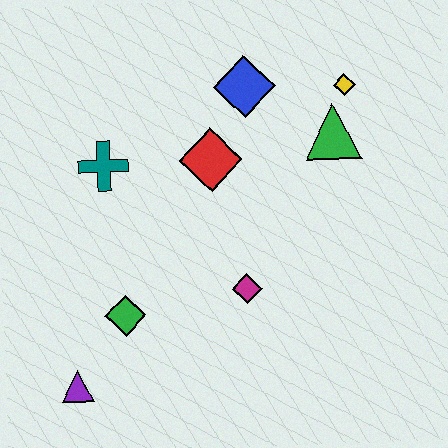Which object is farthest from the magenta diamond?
The yellow diamond is farthest from the magenta diamond.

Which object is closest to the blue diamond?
The red diamond is closest to the blue diamond.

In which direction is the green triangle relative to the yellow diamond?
The green triangle is below the yellow diamond.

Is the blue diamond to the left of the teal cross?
No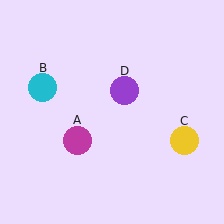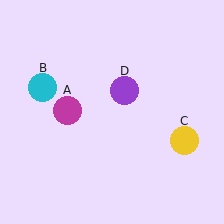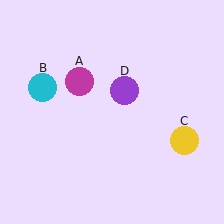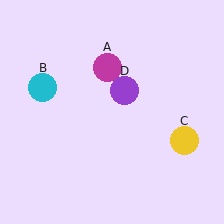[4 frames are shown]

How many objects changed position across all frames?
1 object changed position: magenta circle (object A).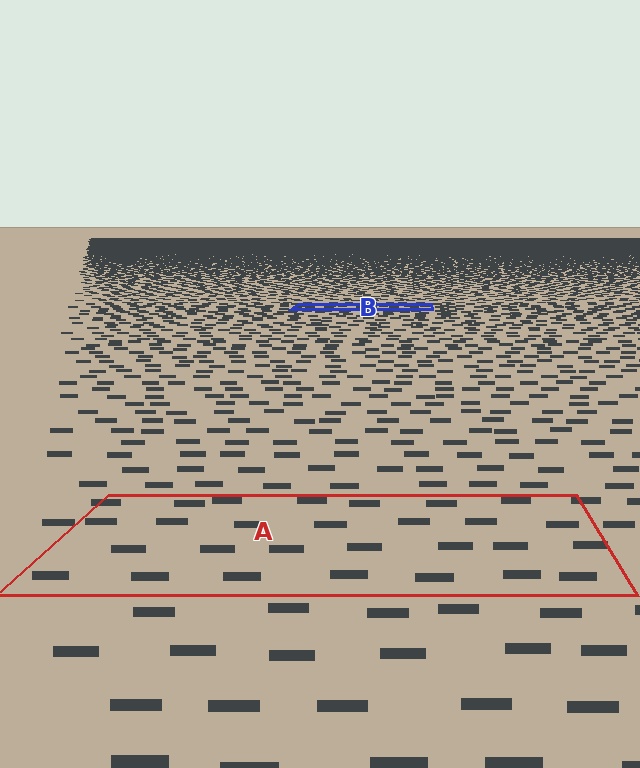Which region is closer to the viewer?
Region A is closer. The texture elements there are larger and more spread out.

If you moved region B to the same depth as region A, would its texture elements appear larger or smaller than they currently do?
They would appear larger. At a closer depth, the same texture elements are projected at a bigger on-screen size.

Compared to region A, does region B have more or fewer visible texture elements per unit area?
Region B has more texture elements per unit area — they are packed more densely because it is farther away.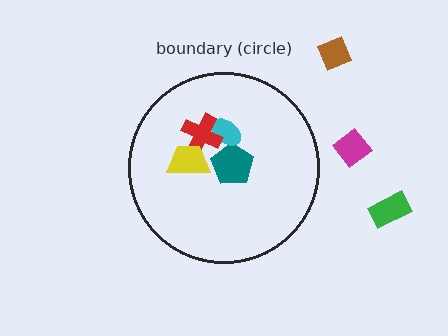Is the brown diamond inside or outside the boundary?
Outside.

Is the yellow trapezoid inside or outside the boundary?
Inside.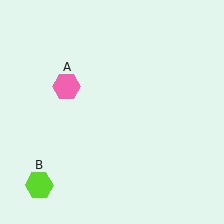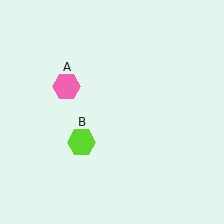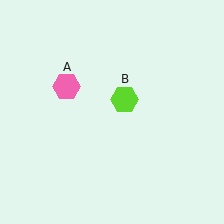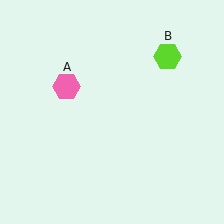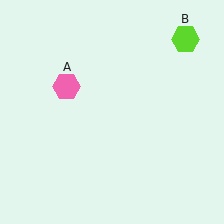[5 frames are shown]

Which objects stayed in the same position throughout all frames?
Pink hexagon (object A) remained stationary.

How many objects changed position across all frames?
1 object changed position: lime hexagon (object B).